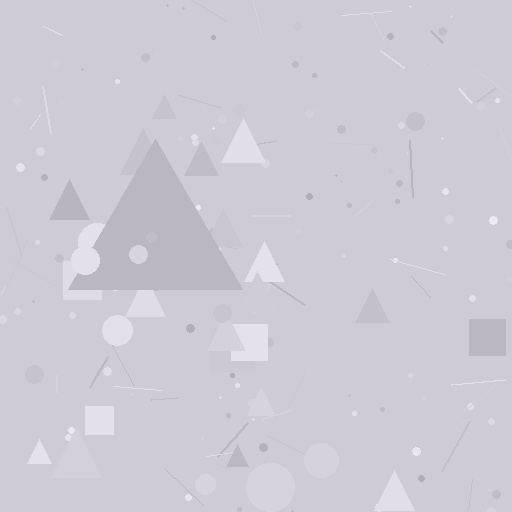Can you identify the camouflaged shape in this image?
The camouflaged shape is a triangle.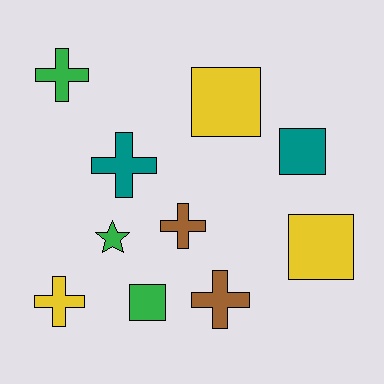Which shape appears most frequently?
Cross, with 5 objects.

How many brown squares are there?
There are no brown squares.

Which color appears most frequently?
Yellow, with 3 objects.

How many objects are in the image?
There are 10 objects.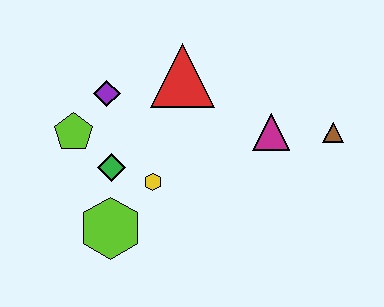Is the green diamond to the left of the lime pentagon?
No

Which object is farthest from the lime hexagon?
The brown triangle is farthest from the lime hexagon.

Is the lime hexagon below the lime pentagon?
Yes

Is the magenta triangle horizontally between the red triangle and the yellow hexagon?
No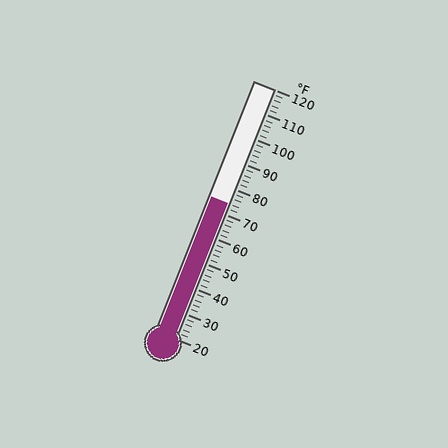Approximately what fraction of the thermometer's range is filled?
The thermometer is filled to approximately 55% of its range.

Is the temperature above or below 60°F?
The temperature is above 60°F.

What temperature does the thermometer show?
The thermometer shows approximately 74°F.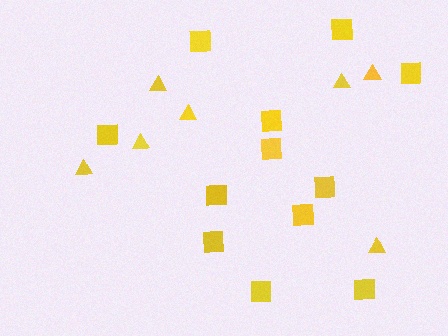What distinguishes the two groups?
There are 2 groups: one group of triangles (7) and one group of squares (12).